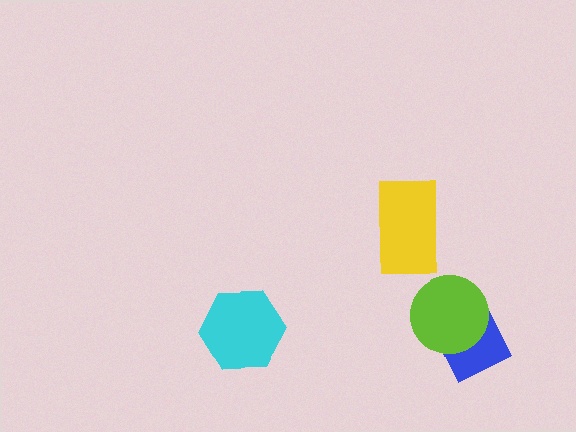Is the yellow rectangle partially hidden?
No, no other shape covers it.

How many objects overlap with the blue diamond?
1 object overlaps with the blue diamond.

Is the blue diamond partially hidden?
Yes, it is partially covered by another shape.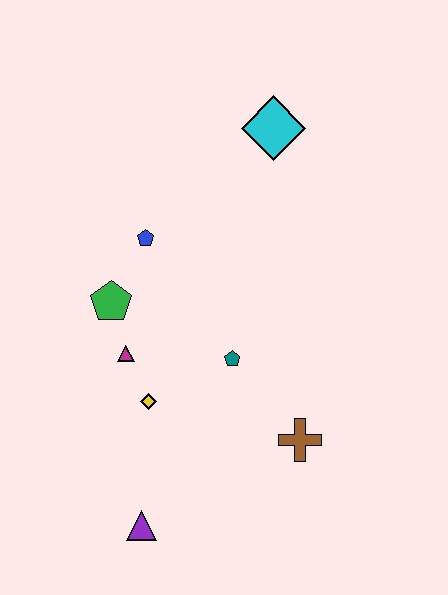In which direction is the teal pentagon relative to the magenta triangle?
The teal pentagon is to the right of the magenta triangle.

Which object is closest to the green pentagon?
The magenta triangle is closest to the green pentagon.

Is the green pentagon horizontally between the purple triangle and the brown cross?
No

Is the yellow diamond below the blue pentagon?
Yes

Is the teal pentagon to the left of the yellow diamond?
No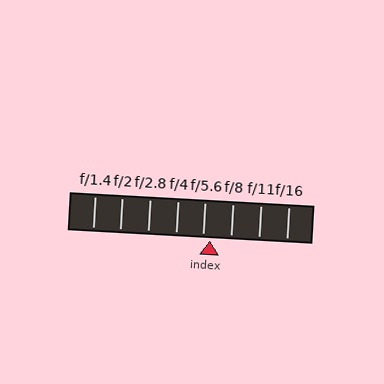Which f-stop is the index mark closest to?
The index mark is closest to f/5.6.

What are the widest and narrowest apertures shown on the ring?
The widest aperture shown is f/1.4 and the narrowest is f/16.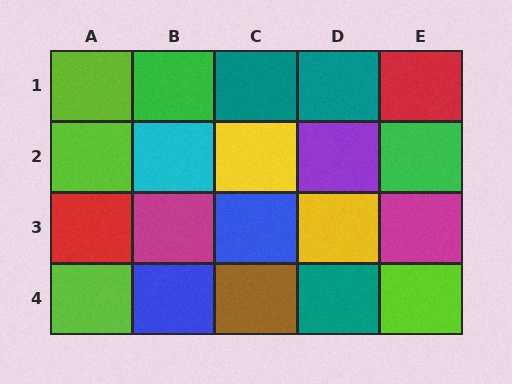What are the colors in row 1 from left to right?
Lime, green, teal, teal, red.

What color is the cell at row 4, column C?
Brown.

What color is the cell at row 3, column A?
Red.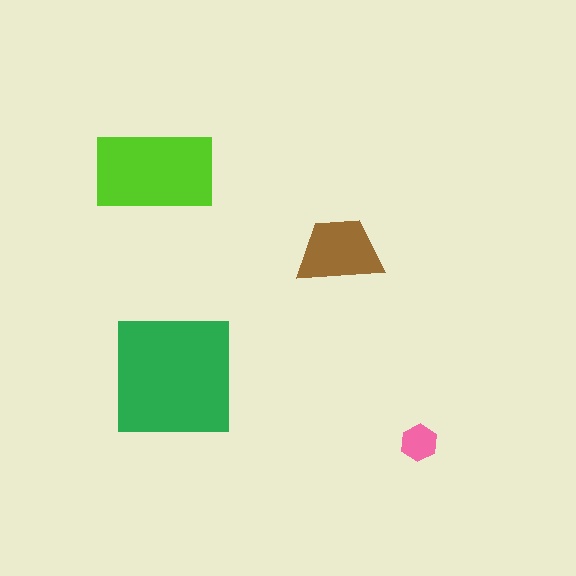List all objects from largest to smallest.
The green square, the lime rectangle, the brown trapezoid, the pink hexagon.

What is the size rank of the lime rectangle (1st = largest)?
2nd.